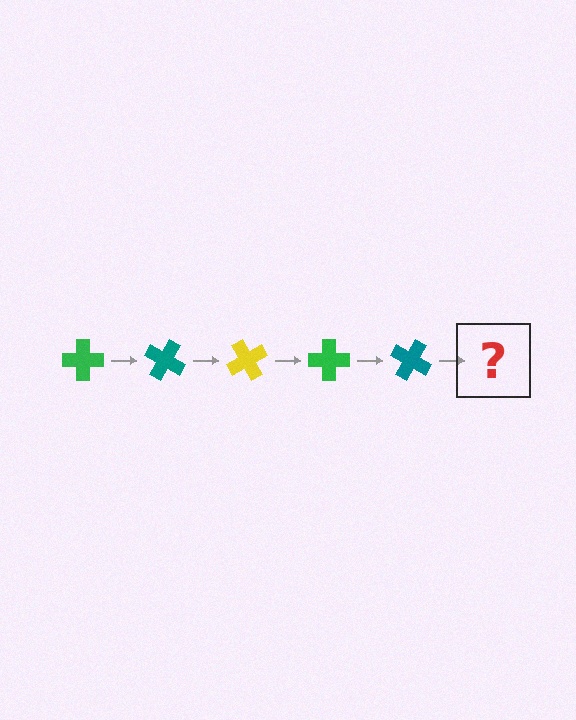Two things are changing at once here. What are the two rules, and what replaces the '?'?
The two rules are that it rotates 30 degrees each step and the color cycles through green, teal, and yellow. The '?' should be a yellow cross, rotated 150 degrees from the start.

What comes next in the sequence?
The next element should be a yellow cross, rotated 150 degrees from the start.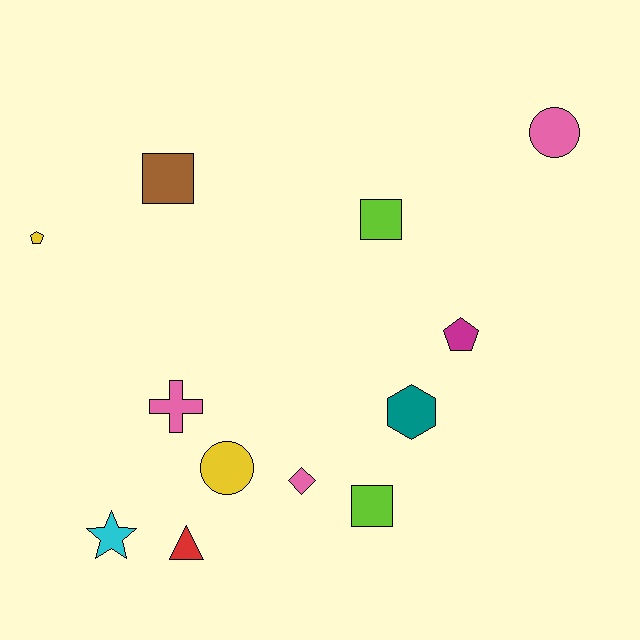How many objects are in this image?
There are 12 objects.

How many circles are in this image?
There are 2 circles.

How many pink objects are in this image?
There are 3 pink objects.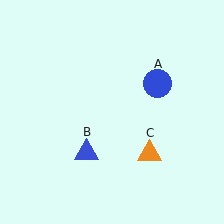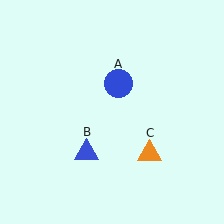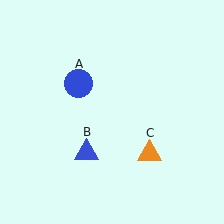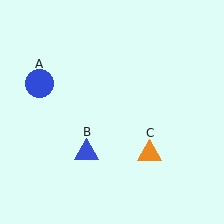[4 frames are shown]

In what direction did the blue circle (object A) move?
The blue circle (object A) moved left.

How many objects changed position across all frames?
1 object changed position: blue circle (object A).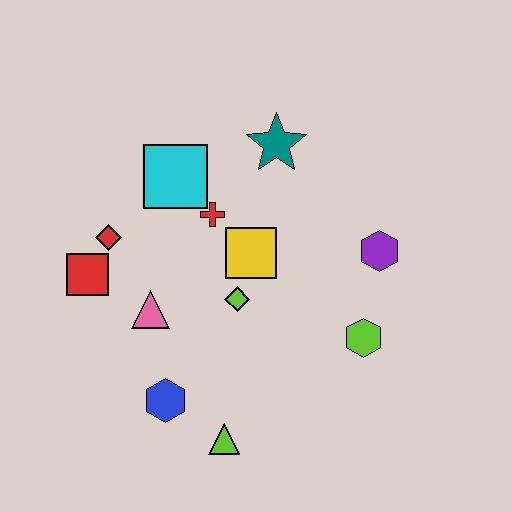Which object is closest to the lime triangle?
The blue hexagon is closest to the lime triangle.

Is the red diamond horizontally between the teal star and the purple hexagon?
No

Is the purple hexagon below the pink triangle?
No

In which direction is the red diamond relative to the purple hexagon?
The red diamond is to the left of the purple hexagon.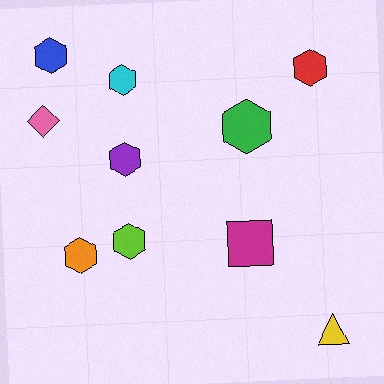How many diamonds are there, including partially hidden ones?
There is 1 diamond.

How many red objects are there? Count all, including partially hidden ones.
There is 1 red object.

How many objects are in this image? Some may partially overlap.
There are 10 objects.